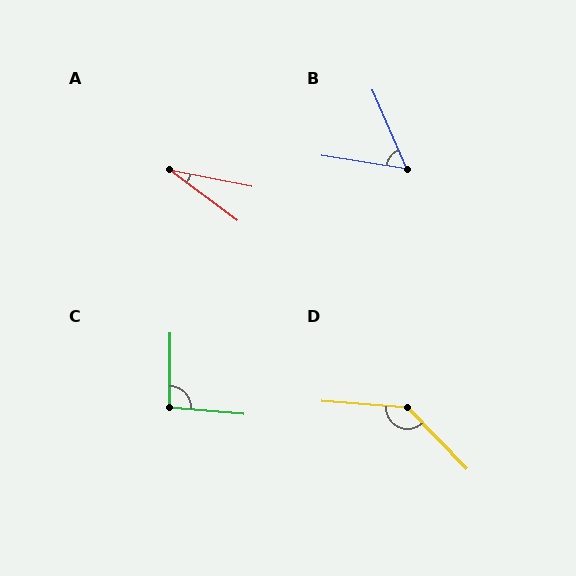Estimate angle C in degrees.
Approximately 95 degrees.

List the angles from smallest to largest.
A (25°), B (58°), C (95°), D (139°).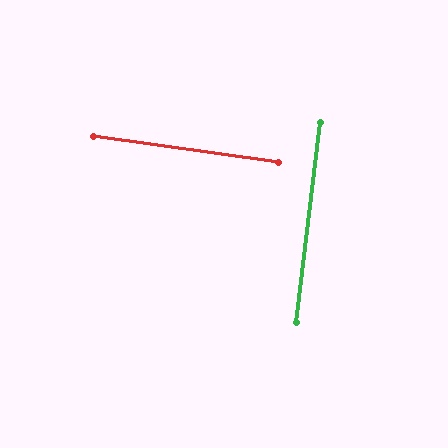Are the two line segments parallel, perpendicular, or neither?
Perpendicular — they meet at approximately 89°.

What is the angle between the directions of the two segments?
Approximately 89 degrees.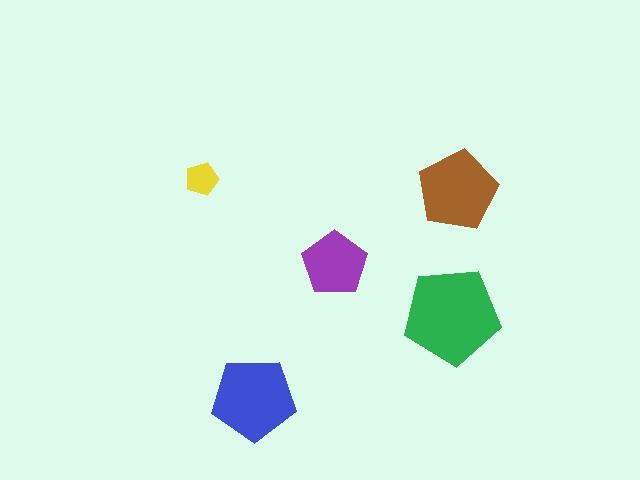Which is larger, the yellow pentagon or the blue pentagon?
The blue one.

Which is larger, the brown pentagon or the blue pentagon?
The blue one.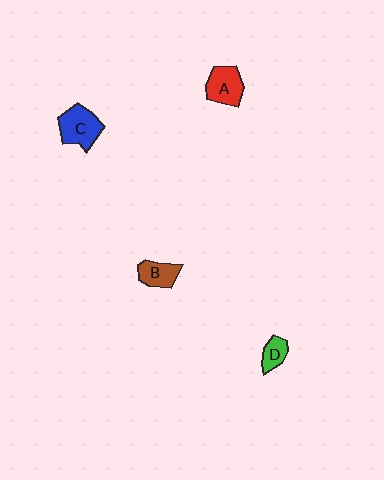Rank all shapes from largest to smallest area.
From largest to smallest: C (blue), A (red), B (brown), D (green).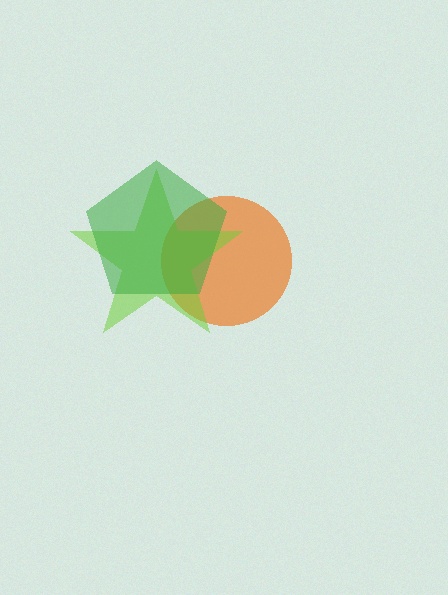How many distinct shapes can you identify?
There are 3 distinct shapes: an orange circle, a lime star, a green pentagon.